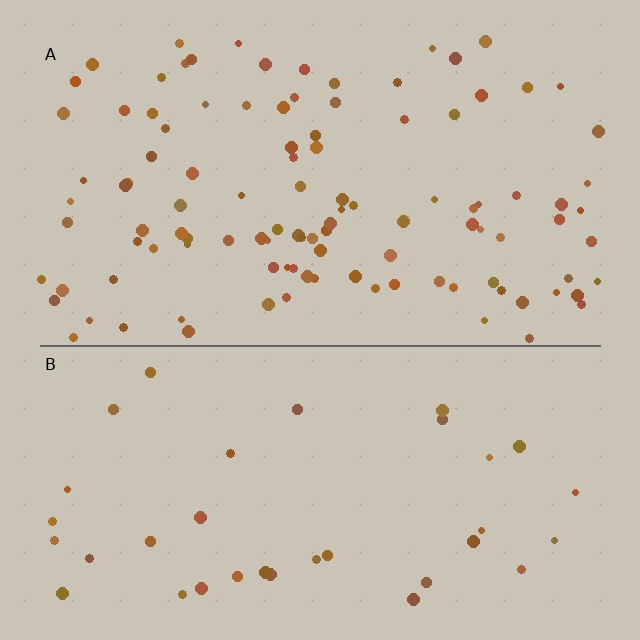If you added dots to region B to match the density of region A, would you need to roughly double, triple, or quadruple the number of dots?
Approximately triple.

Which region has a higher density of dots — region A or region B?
A (the top).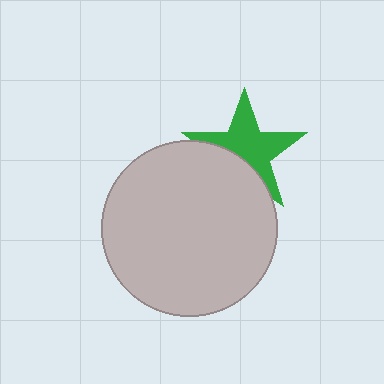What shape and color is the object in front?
The object in front is a light gray circle.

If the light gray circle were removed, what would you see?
You would see the complete green star.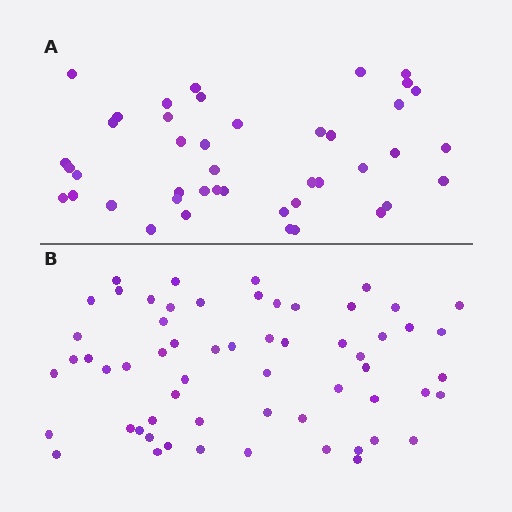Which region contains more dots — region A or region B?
Region B (the bottom region) has more dots.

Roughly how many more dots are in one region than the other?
Region B has approximately 15 more dots than region A.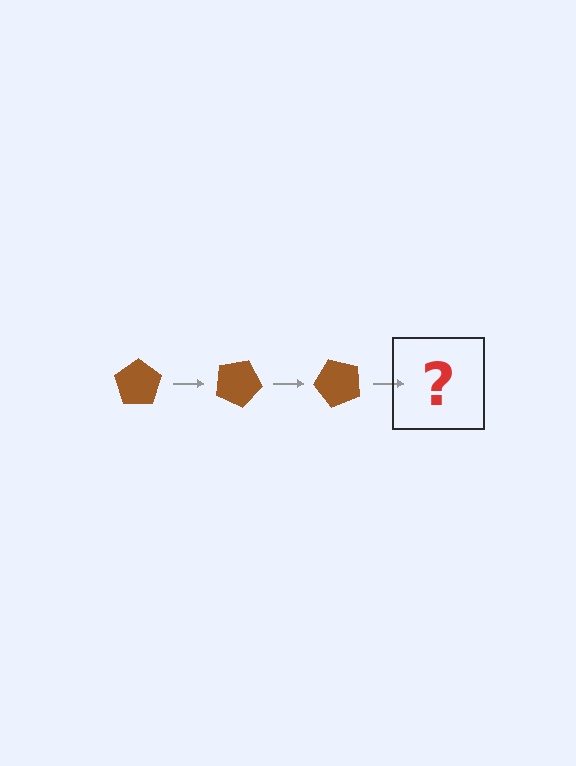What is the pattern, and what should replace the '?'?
The pattern is that the pentagon rotates 25 degrees each step. The '?' should be a brown pentagon rotated 75 degrees.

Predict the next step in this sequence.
The next step is a brown pentagon rotated 75 degrees.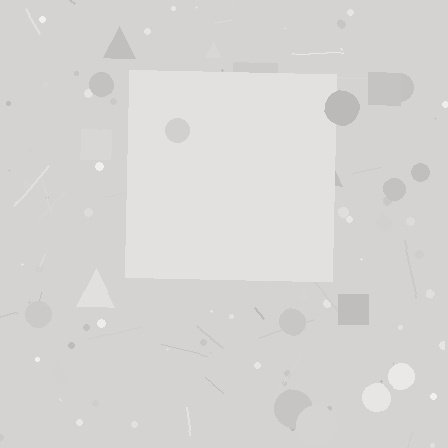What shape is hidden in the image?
A square is hidden in the image.